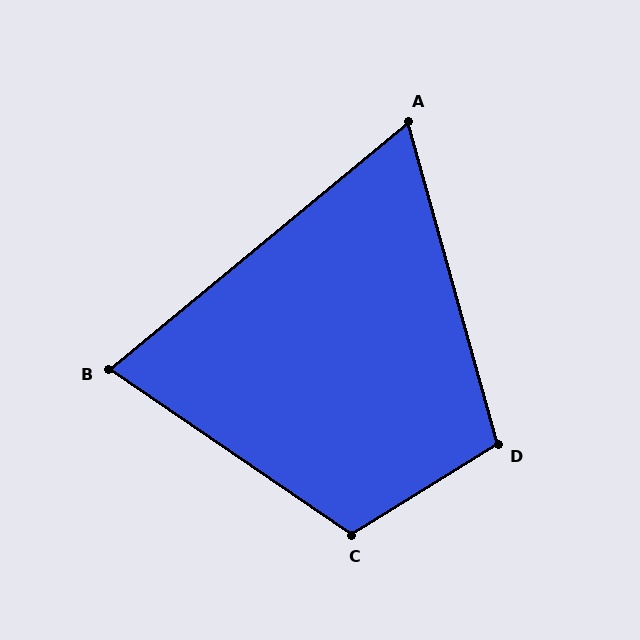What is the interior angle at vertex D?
Approximately 106 degrees (obtuse).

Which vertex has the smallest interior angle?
A, at approximately 66 degrees.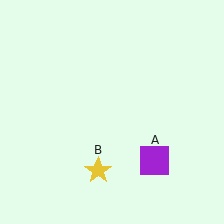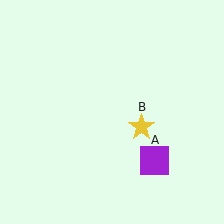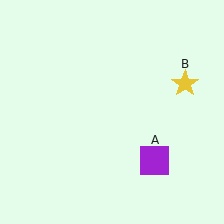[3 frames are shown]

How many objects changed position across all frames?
1 object changed position: yellow star (object B).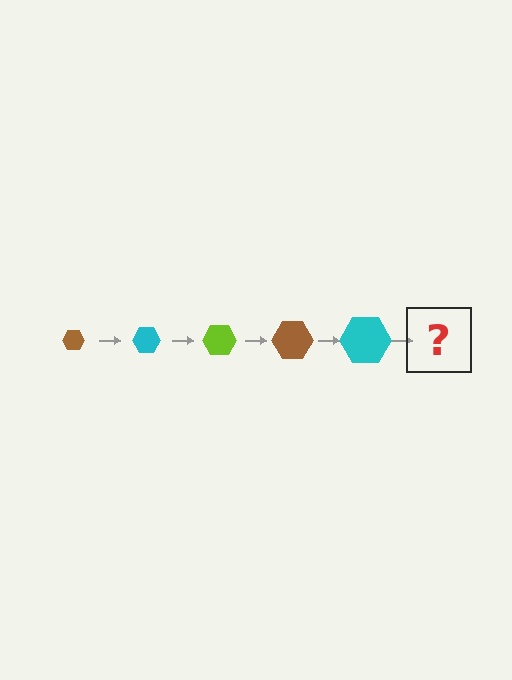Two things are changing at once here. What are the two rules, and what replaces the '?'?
The two rules are that the hexagon grows larger each step and the color cycles through brown, cyan, and lime. The '?' should be a lime hexagon, larger than the previous one.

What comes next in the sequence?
The next element should be a lime hexagon, larger than the previous one.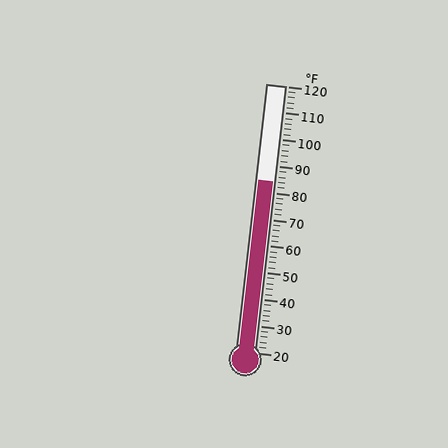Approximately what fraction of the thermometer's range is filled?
The thermometer is filled to approximately 65% of its range.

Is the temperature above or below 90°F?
The temperature is below 90°F.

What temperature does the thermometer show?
The thermometer shows approximately 84°F.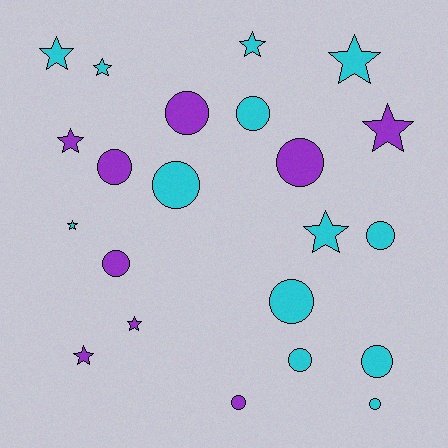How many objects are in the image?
There are 22 objects.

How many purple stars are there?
There are 4 purple stars.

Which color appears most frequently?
Cyan, with 13 objects.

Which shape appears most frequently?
Circle, with 12 objects.